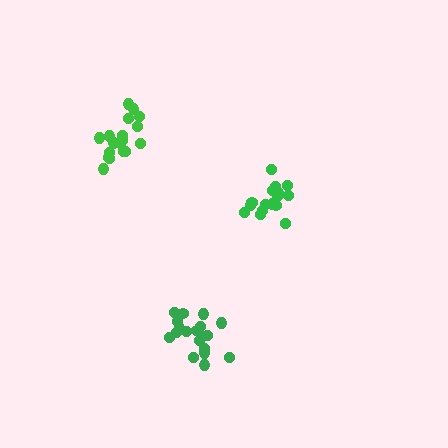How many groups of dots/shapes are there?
There are 3 groups.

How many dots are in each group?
Group 1: 16 dots, Group 2: 18 dots, Group 3: 19 dots (53 total).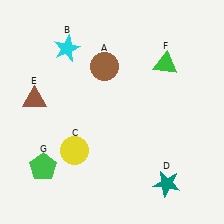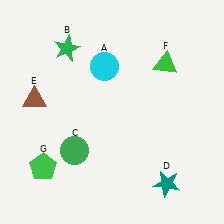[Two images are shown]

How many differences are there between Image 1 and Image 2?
There are 3 differences between the two images.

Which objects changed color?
A changed from brown to cyan. B changed from cyan to green. C changed from yellow to green.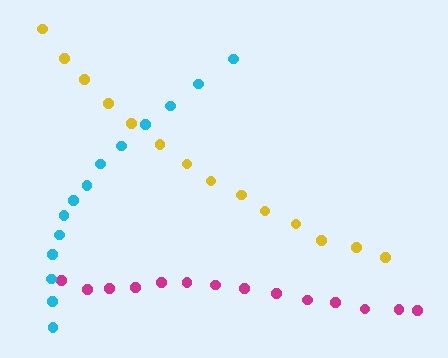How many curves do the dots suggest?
There are 3 distinct paths.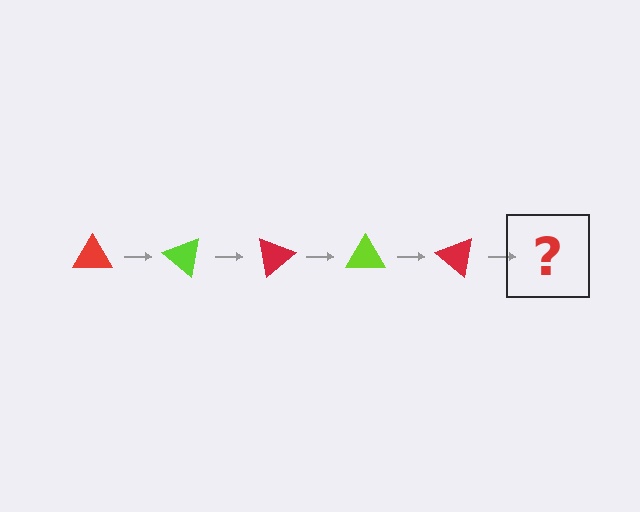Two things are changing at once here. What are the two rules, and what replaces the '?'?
The two rules are that it rotates 40 degrees each step and the color cycles through red and lime. The '?' should be a lime triangle, rotated 200 degrees from the start.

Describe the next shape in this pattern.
It should be a lime triangle, rotated 200 degrees from the start.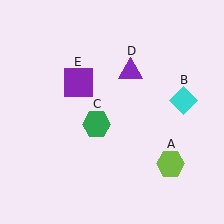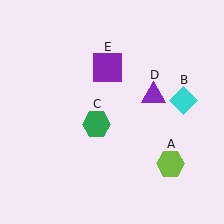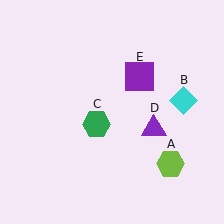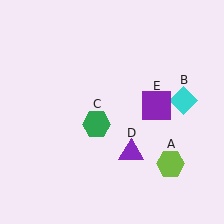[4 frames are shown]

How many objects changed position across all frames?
2 objects changed position: purple triangle (object D), purple square (object E).